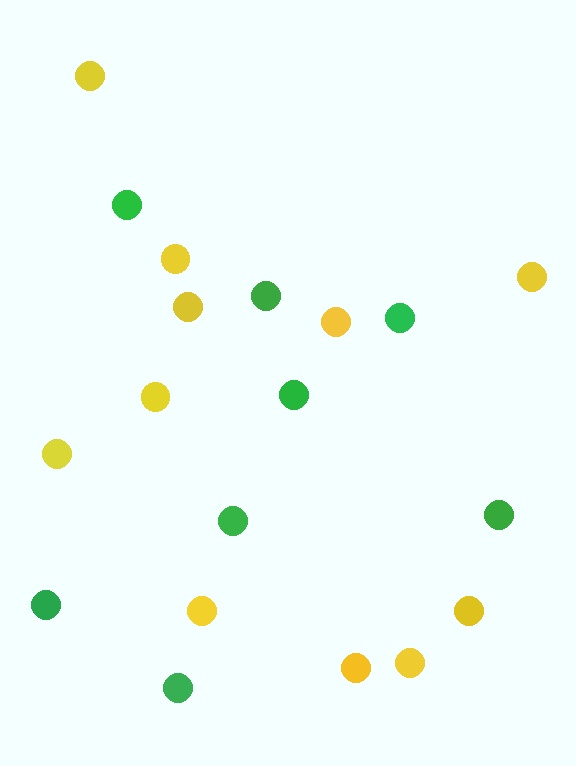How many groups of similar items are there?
There are 2 groups: one group of yellow circles (11) and one group of green circles (8).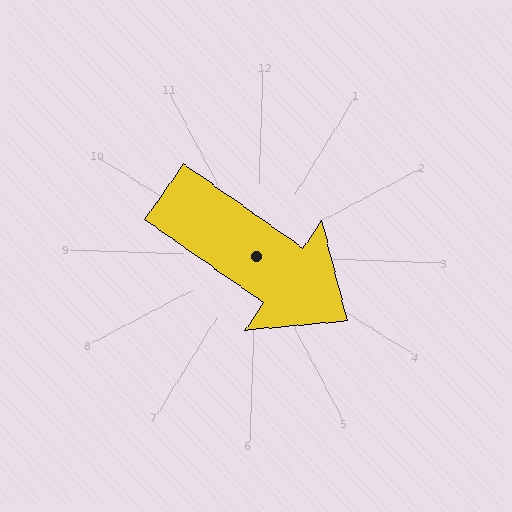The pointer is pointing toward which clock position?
Roughly 4 o'clock.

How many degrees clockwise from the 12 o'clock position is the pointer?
Approximately 123 degrees.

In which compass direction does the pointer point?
Southeast.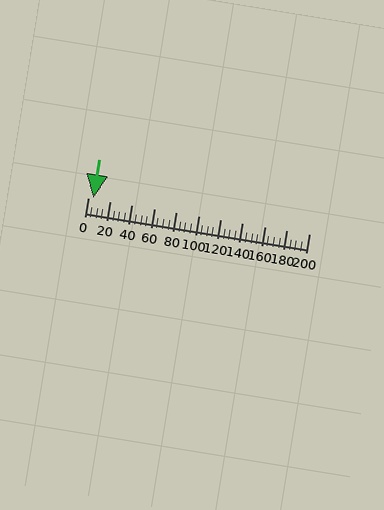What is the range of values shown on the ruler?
The ruler shows values from 0 to 200.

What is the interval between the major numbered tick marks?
The major tick marks are spaced 20 units apart.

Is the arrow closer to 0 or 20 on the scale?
The arrow is closer to 0.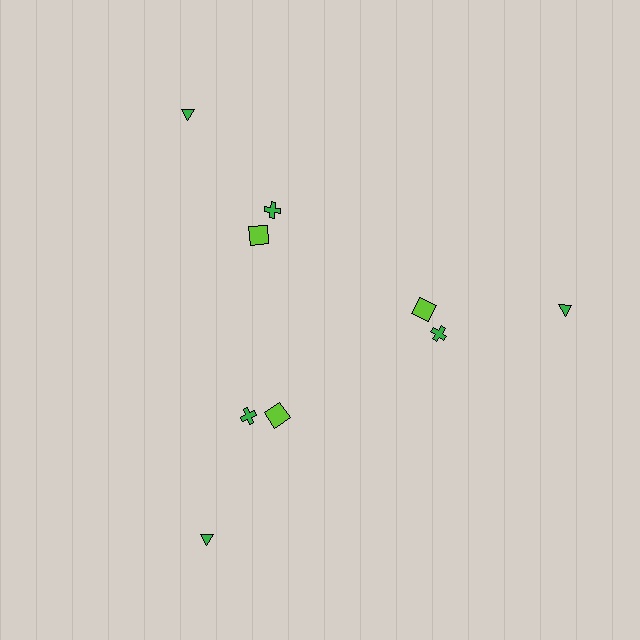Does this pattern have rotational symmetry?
Yes, this pattern has 3-fold rotational symmetry. It looks the same after rotating 120 degrees around the center.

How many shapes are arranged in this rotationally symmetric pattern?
There are 9 shapes, arranged in 3 groups of 3.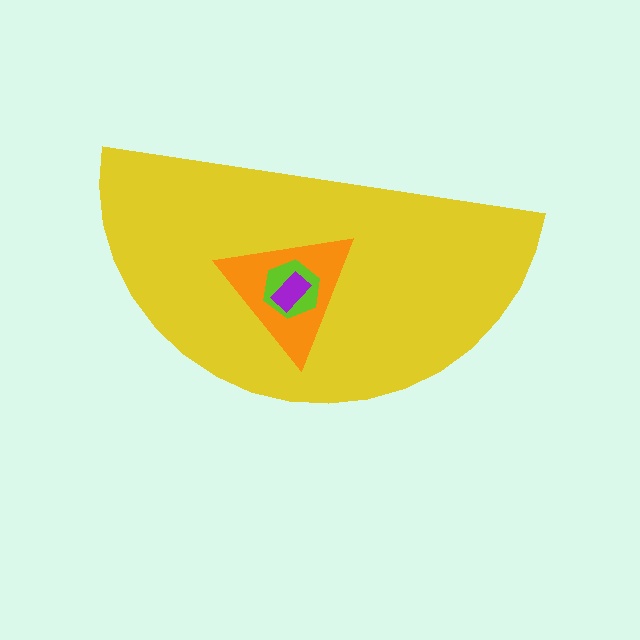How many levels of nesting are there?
4.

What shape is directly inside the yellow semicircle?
The orange triangle.